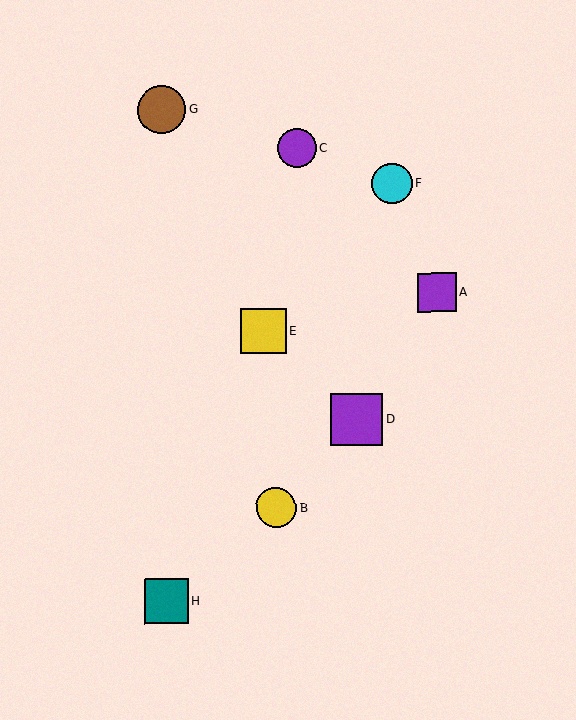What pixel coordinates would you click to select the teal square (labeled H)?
Click at (166, 602) to select the teal square H.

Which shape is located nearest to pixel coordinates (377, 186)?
The cyan circle (labeled F) at (392, 183) is nearest to that location.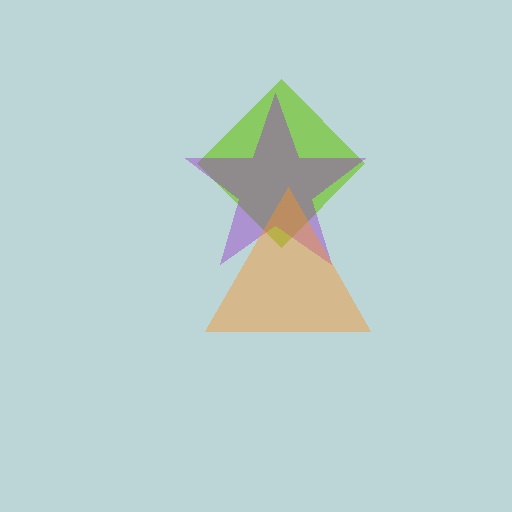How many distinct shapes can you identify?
There are 3 distinct shapes: a lime diamond, a purple star, an orange triangle.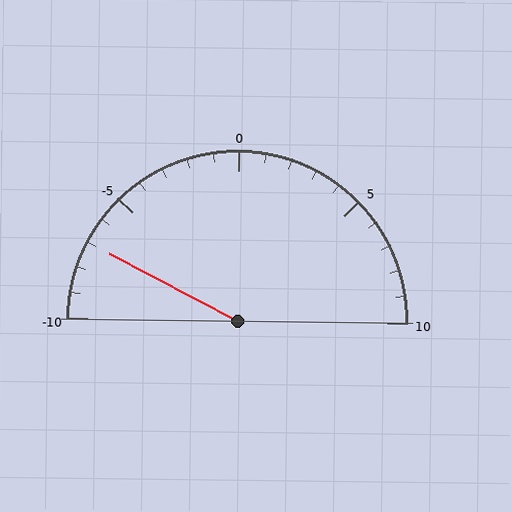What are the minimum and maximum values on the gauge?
The gauge ranges from -10 to 10.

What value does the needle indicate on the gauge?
The needle indicates approximately -7.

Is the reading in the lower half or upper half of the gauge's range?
The reading is in the lower half of the range (-10 to 10).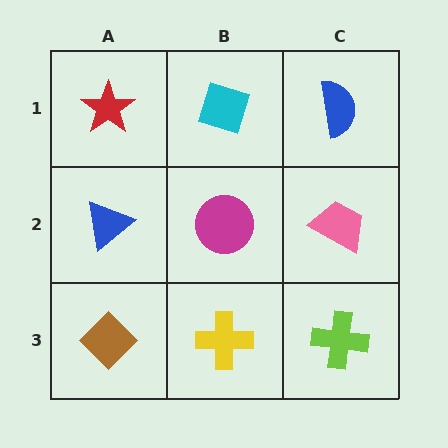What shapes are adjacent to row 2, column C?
A blue semicircle (row 1, column C), a lime cross (row 3, column C), a magenta circle (row 2, column B).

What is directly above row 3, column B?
A magenta circle.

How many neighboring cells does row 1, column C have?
2.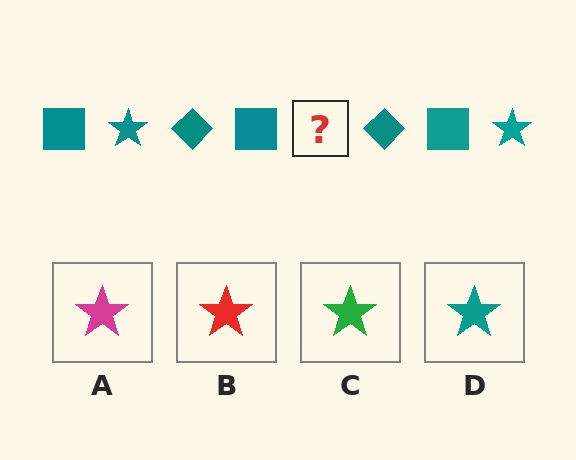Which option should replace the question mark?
Option D.